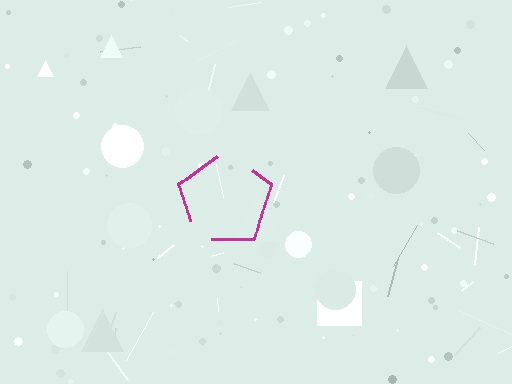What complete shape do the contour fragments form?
The contour fragments form a pentagon.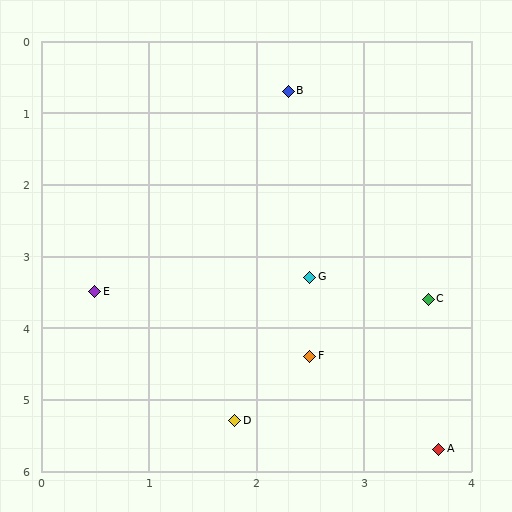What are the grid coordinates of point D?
Point D is at approximately (1.8, 5.3).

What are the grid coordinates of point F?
Point F is at approximately (2.5, 4.4).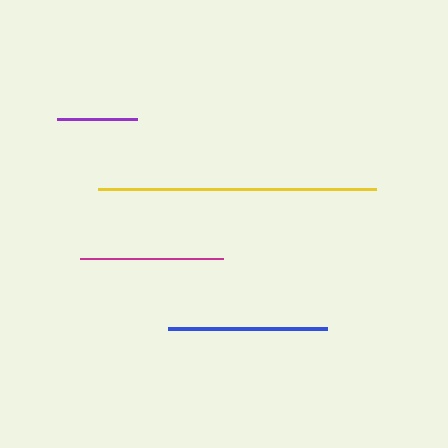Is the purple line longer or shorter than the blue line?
The blue line is longer than the purple line.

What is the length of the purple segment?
The purple segment is approximately 79 pixels long.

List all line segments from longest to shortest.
From longest to shortest: yellow, blue, magenta, purple.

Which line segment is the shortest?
The purple line is the shortest at approximately 79 pixels.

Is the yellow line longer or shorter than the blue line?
The yellow line is longer than the blue line.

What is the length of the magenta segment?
The magenta segment is approximately 144 pixels long.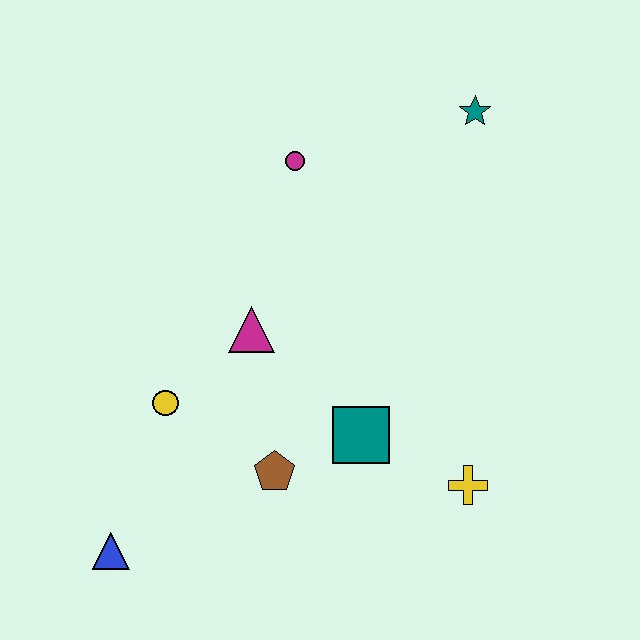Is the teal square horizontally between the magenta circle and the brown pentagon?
No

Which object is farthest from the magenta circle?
The blue triangle is farthest from the magenta circle.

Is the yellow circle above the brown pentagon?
Yes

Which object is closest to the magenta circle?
The magenta triangle is closest to the magenta circle.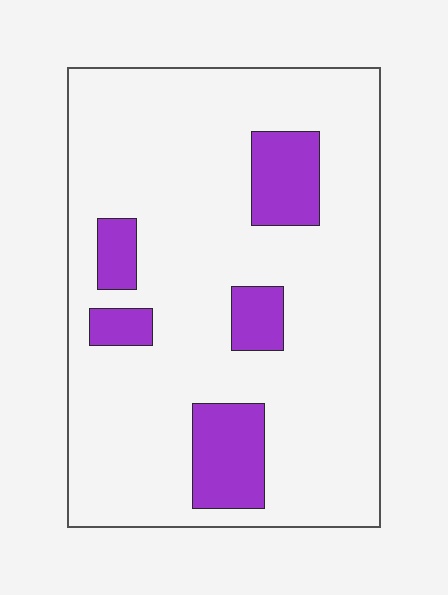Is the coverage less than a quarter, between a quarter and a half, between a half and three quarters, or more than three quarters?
Less than a quarter.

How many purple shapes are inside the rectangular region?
5.